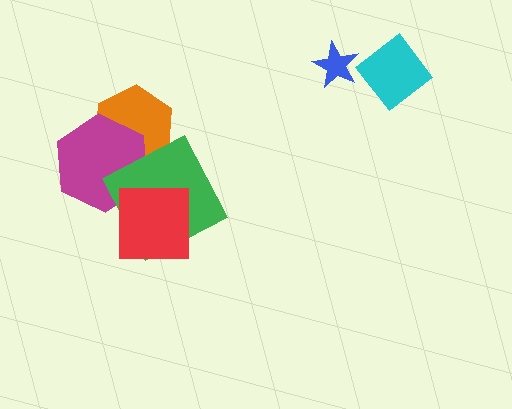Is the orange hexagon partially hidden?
Yes, it is partially covered by another shape.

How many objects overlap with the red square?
1 object overlaps with the red square.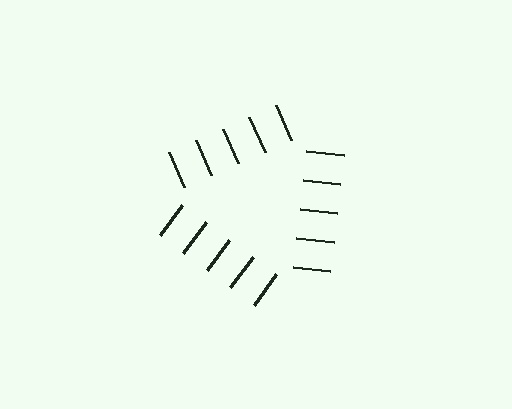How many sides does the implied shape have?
3 sides — the line-ends trace a triangle.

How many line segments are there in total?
15 — 5 along each of the 3 edges.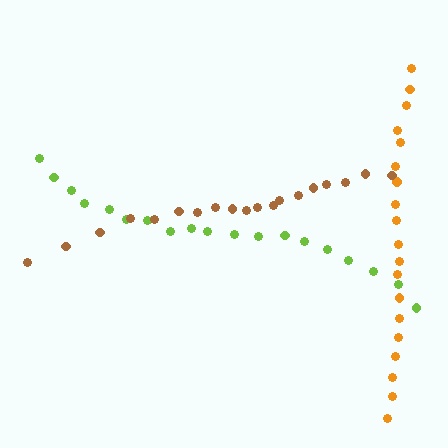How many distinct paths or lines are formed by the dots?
There are 3 distinct paths.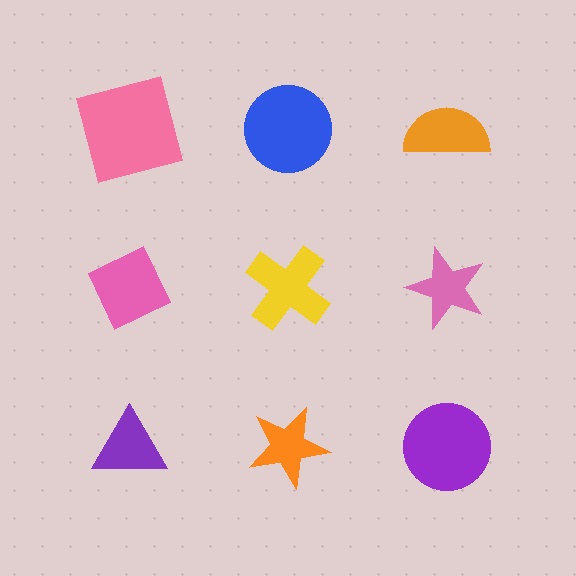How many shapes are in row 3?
3 shapes.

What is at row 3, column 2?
An orange star.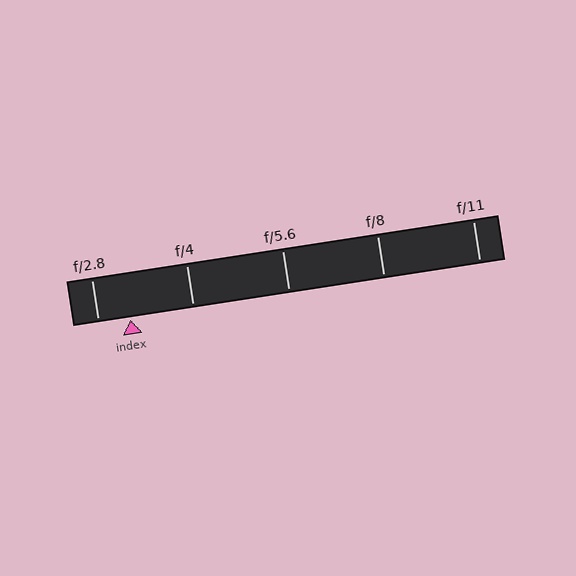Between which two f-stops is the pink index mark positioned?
The index mark is between f/2.8 and f/4.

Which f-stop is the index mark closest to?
The index mark is closest to f/2.8.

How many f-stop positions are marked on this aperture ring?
There are 5 f-stop positions marked.